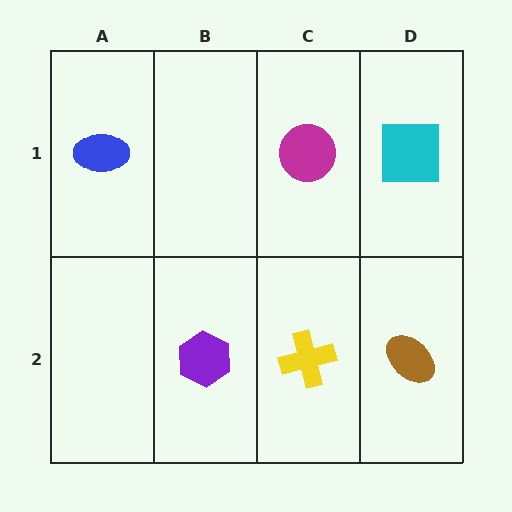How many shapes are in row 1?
3 shapes.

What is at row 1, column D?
A cyan square.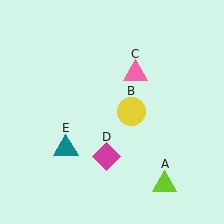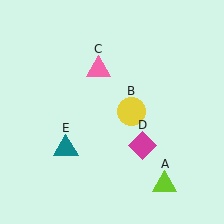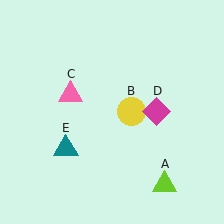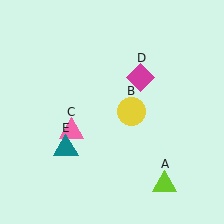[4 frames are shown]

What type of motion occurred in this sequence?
The pink triangle (object C), magenta diamond (object D) rotated counterclockwise around the center of the scene.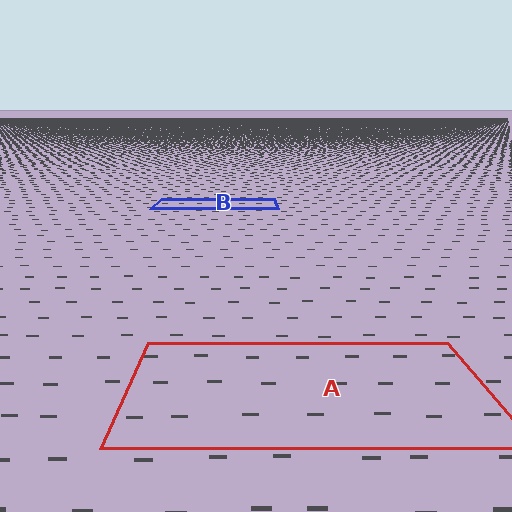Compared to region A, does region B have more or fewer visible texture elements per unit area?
Region B has more texture elements per unit area — they are packed more densely because it is farther away.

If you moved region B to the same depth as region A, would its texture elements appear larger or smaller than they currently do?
They would appear larger. At a closer depth, the same texture elements are projected at a bigger on-screen size.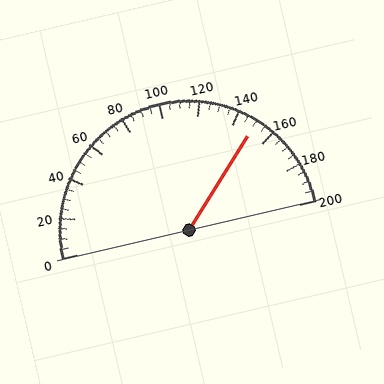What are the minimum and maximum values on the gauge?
The gauge ranges from 0 to 200.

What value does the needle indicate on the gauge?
The needle indicates approximately 150.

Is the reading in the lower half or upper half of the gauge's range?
The reading is in the upper half of the range (0 to 200).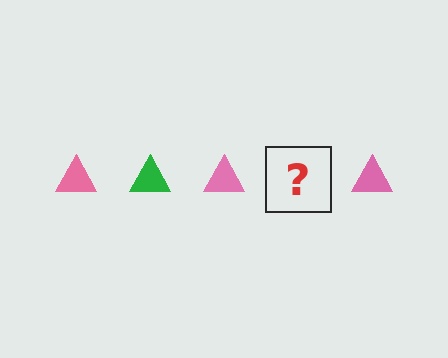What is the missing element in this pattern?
The missing element is a green triangle.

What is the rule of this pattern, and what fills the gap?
The rule is that the pattern cycles through pink, green triangles. The gap should be filled with a green triangle.